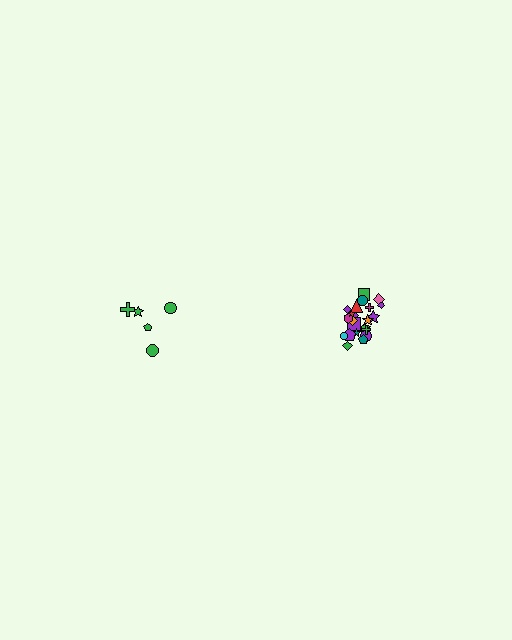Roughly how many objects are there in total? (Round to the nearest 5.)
Roughly 30 objects in total.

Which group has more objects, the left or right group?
The right group.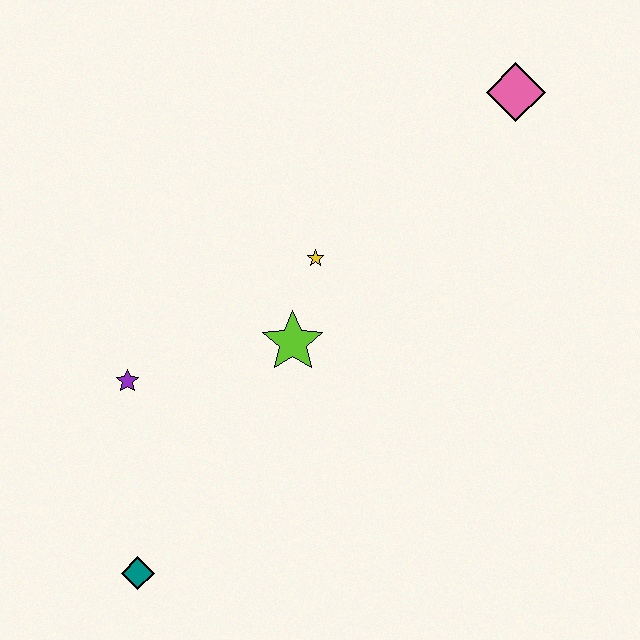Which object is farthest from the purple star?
The pink diamond is farthest from the purple star.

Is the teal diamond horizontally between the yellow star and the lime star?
No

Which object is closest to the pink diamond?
The yellow star is closest to the pink diamond.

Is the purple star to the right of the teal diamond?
No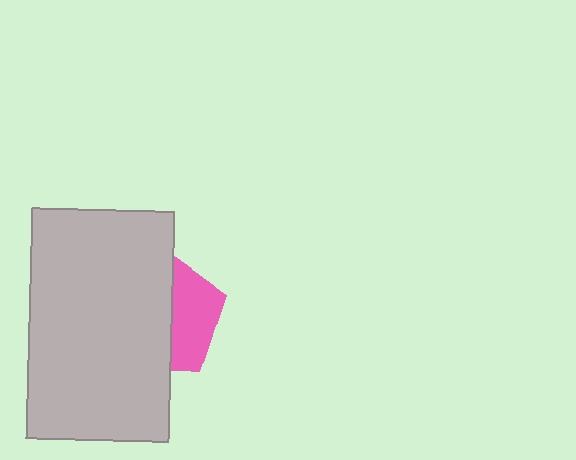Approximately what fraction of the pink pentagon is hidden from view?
Roughly 62% of the pink pentagon is hidden behind the light gray rectangle.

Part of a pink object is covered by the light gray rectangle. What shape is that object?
It is a pentagon.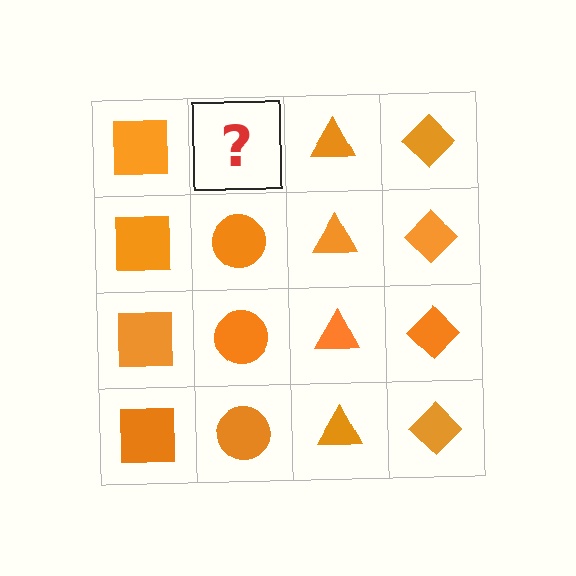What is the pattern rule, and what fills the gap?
The rule is that each column has a consistent shape. The gap should be filled with an orange circle.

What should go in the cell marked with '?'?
The missing cell should contain an orange circle.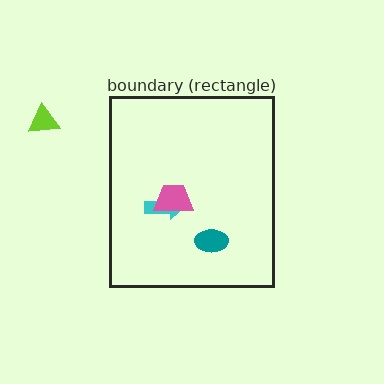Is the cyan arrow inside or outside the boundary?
Inside.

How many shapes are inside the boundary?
3 inside, 1 outside.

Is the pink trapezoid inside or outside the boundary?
Inside.